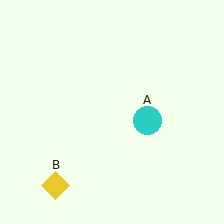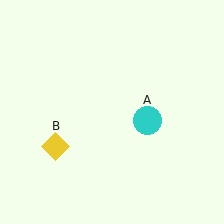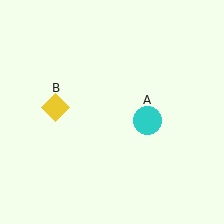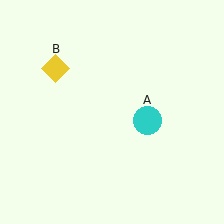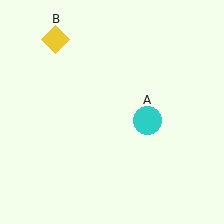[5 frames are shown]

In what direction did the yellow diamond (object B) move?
The yellow diamond (object B) moved up.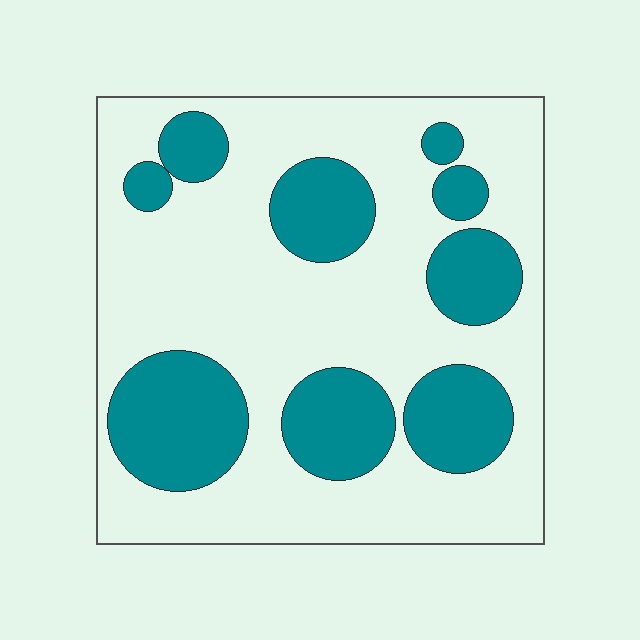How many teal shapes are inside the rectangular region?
9.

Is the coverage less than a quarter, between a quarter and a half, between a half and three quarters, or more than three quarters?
Between a quarter and a half.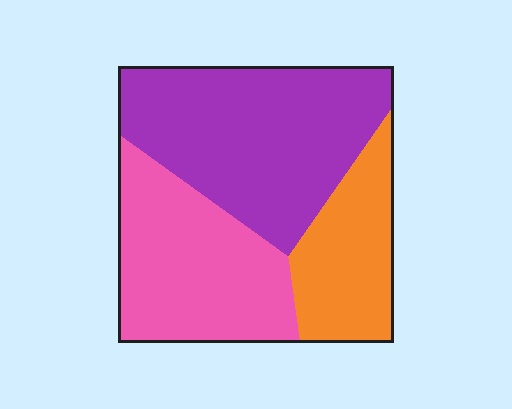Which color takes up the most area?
Purple, at roughly 45%.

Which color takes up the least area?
Orange, at roughly 20%.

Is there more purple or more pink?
Purple.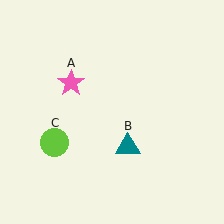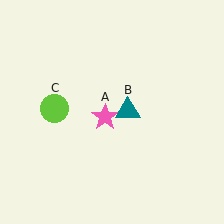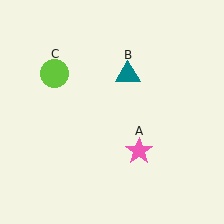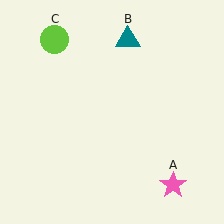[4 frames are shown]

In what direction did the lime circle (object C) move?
The lime circle (object C) moved up.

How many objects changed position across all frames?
3 objects changed position: pink star (object A), teal triangle (object B), lime circle (object C).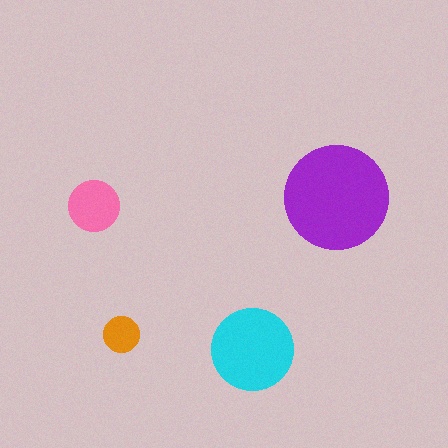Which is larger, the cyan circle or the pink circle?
The cyan one.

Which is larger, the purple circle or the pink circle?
The purple one.